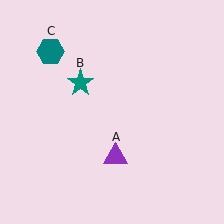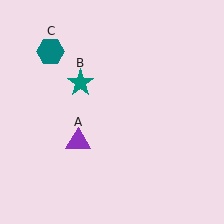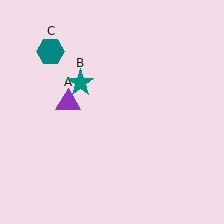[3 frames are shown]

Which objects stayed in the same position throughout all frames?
Teal star (object B) and teal hexagon (object C) remained stationary.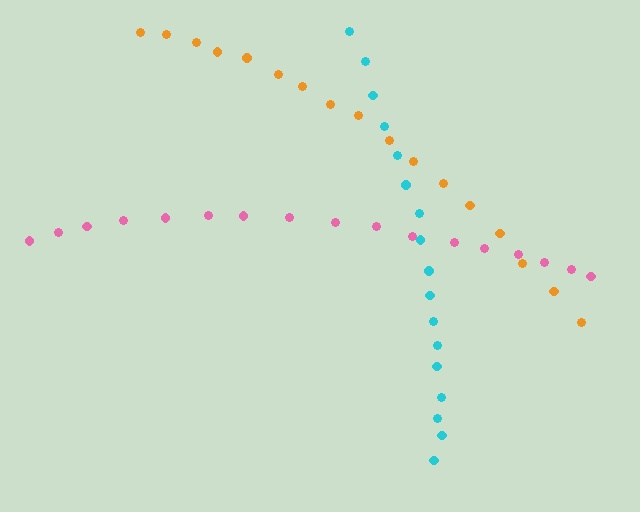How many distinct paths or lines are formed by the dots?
There are 3 distinct paths.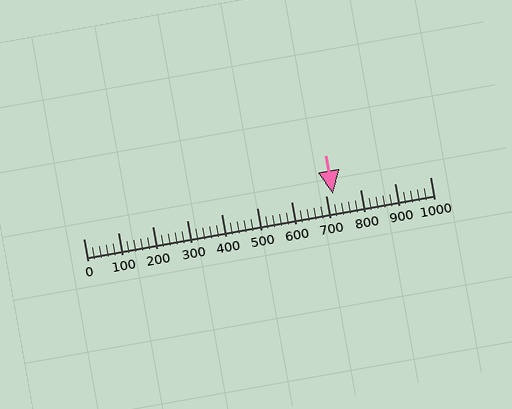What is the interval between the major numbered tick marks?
The major tick marks are spaced 100 units apart.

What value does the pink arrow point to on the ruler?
The pink arrow points to approximately 720.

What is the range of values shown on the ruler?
The ruler shows values from 0 to 1000.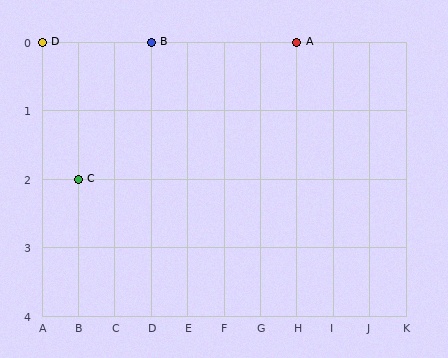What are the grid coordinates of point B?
Point B is at grid coordinates (D, 0).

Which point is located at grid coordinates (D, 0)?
Point B is at (D, 0).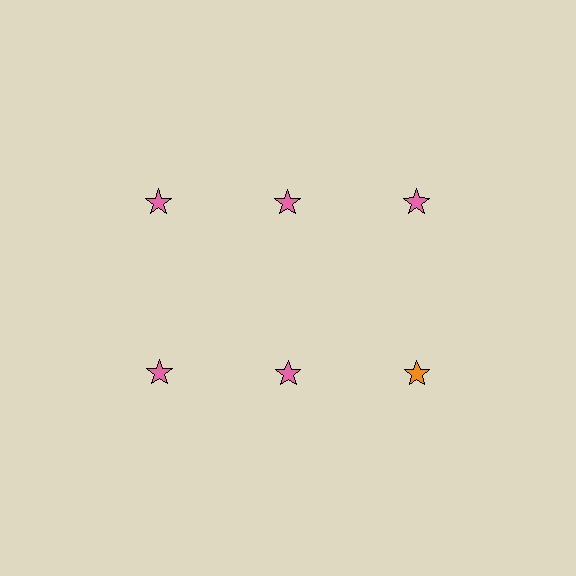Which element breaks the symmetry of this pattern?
The orange star in the second row, center column breaks the symmetry. All other shapes are pink stars.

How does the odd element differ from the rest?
It has a different color: orange instead of pink.